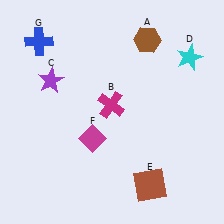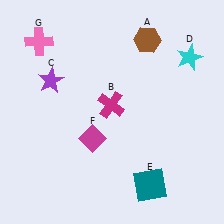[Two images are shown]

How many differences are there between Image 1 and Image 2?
There are 2 differences between the two images.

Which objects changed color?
E changed from brown to teal. G changed from blue to pink.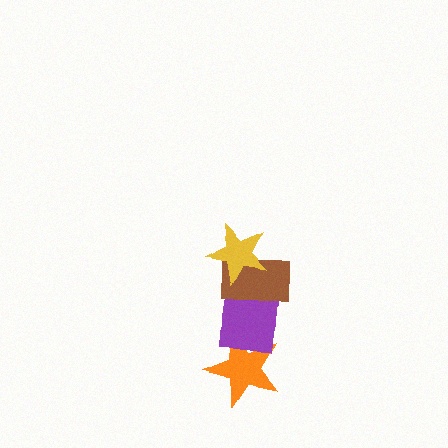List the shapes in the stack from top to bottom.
From top to bottom: the yellow star, the brown rectangle, the purple square, the orange star.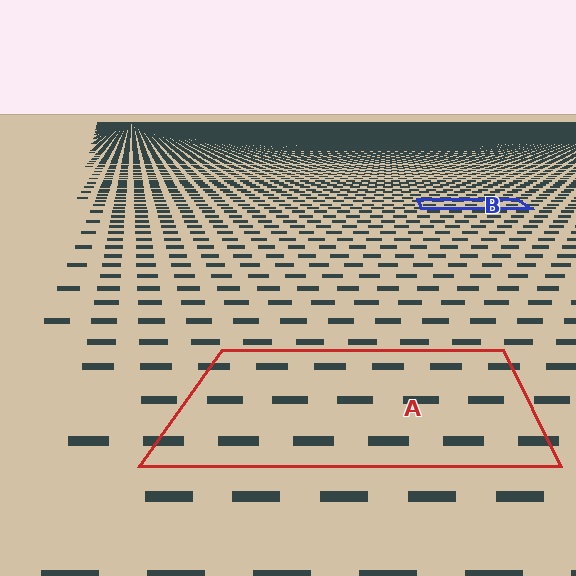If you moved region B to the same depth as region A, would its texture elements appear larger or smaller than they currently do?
They would appear larger. At a closer depth, the same texture elements are projected at a bigger on-screen size.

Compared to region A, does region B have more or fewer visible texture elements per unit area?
Region B has more texture elements per unit area — they are packed more densely because it is farther away.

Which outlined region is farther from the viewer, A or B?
Region B is farther from the viewer — the texture elements inside it appear smaller and more densely packed.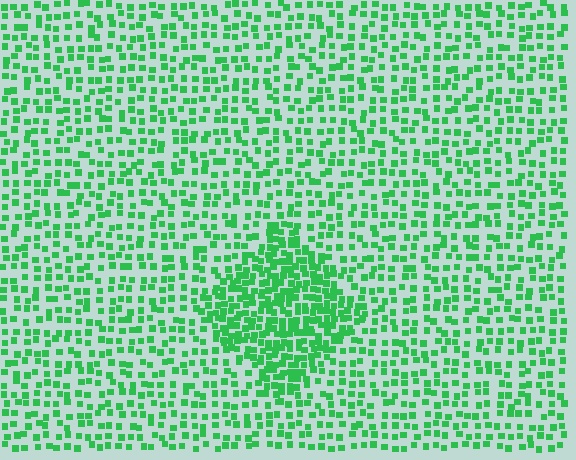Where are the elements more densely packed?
The elements are more densely packed inside the diamond boundary.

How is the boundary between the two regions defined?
The boundary is defined by a change in element density (approximately 2.0x ratio). All elements are the same color, size, and shape.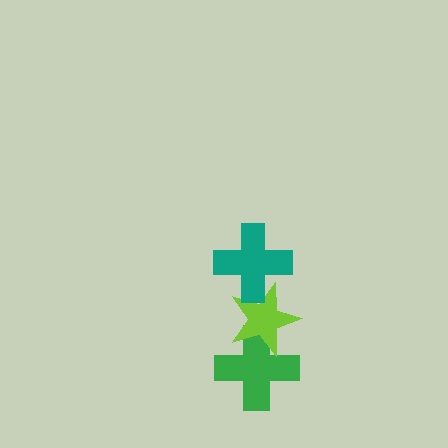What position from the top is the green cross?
The green cross is 3rd from the top.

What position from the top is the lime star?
The lime star is 2nd from the top.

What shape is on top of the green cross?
The lime star is on top of the green cross.